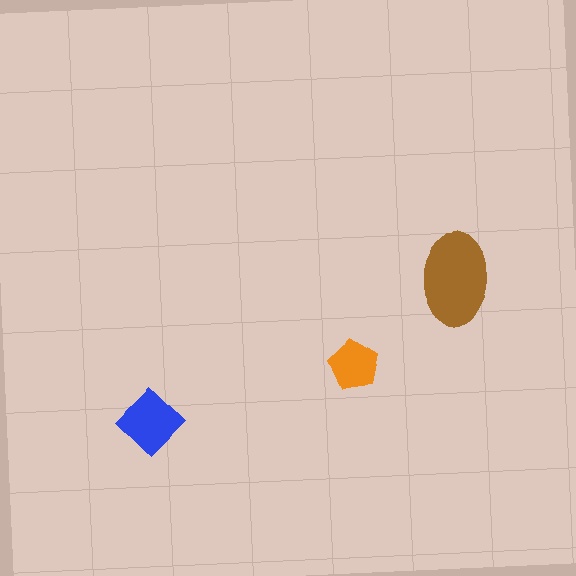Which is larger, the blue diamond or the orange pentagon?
The blue diamond.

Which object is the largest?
The brown ellipse.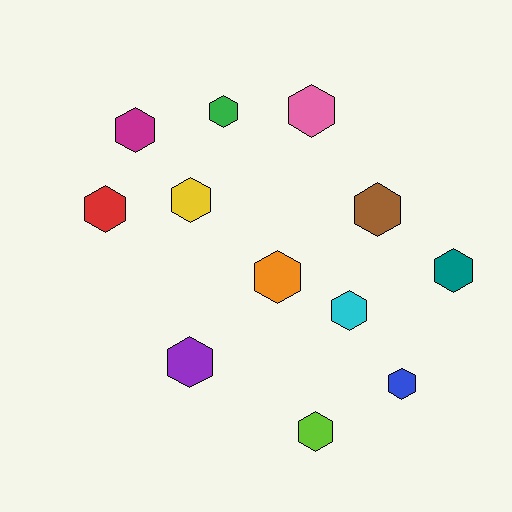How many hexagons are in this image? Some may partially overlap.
There are 12 hexagons.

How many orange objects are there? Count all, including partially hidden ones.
There is 1 orange object.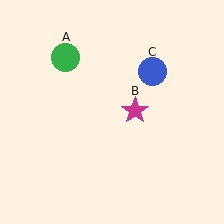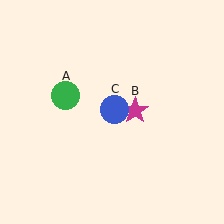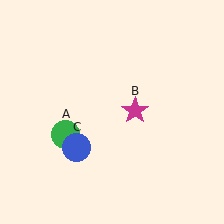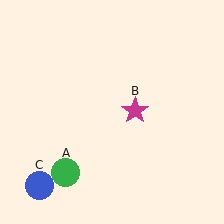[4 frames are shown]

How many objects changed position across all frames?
2 objects changed position: green circle (object A), blue circle (object C).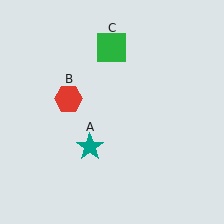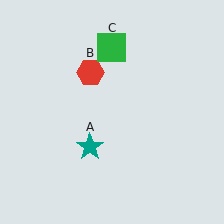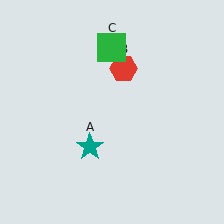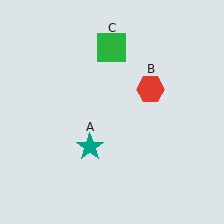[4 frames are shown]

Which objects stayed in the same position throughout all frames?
Teal star (object A) and green square (object C) remained stationary.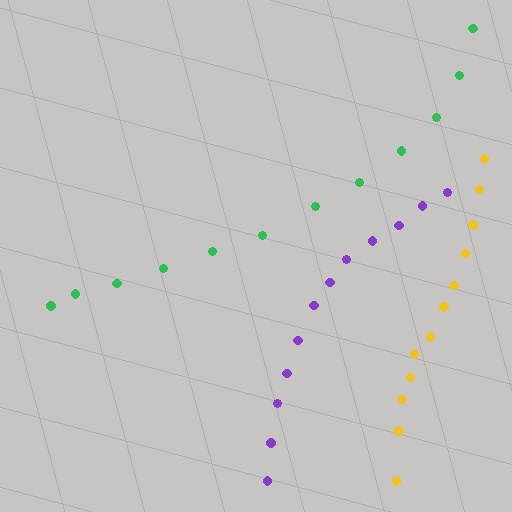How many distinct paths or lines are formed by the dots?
There are 3 distinct paths.